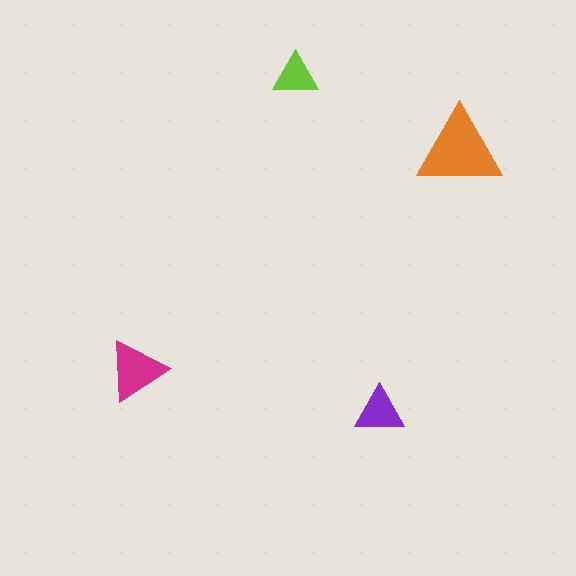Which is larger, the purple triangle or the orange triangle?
The orange one.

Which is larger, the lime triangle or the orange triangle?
The orange one.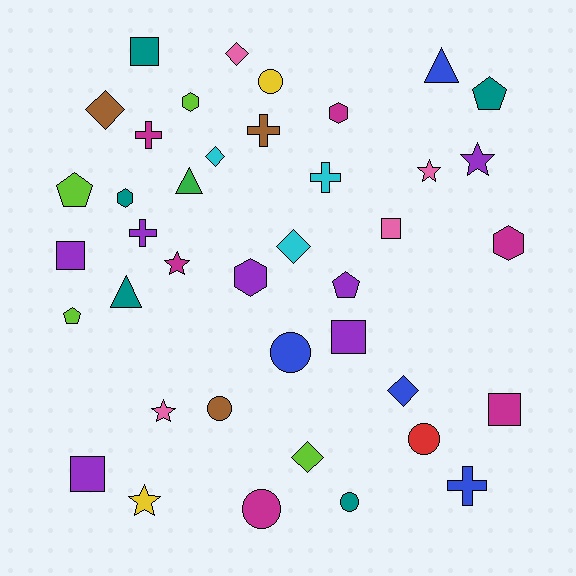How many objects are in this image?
There are 40 objects.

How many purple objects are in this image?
There are 7 purple objects.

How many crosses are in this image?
There are 5 crosses.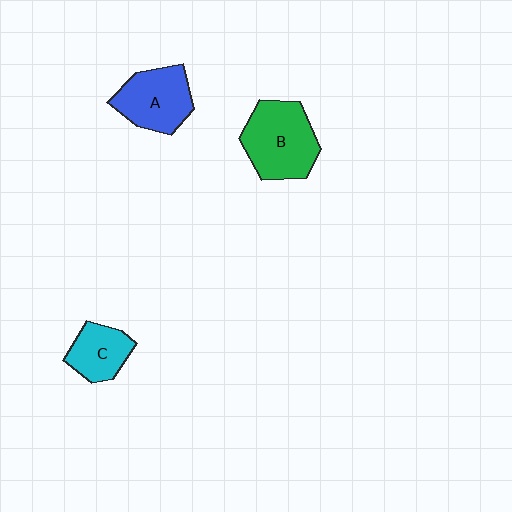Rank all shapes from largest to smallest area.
From largest to smallest: B (green), A (blue), C (cyan).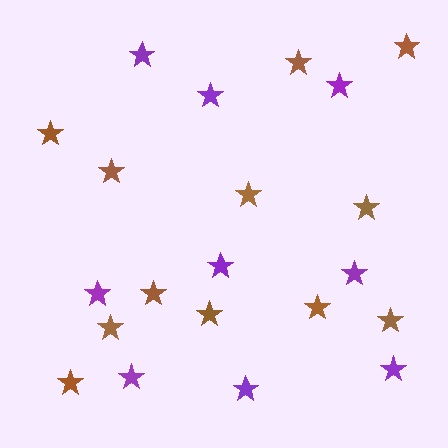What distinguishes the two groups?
There are 2 groups: one group of brown stars (12) and one group of purple stars (9).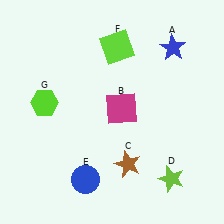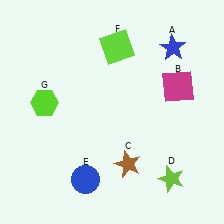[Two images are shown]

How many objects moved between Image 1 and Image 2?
1 object moved between the two images.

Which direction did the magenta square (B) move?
The magenta square (B) moved right.